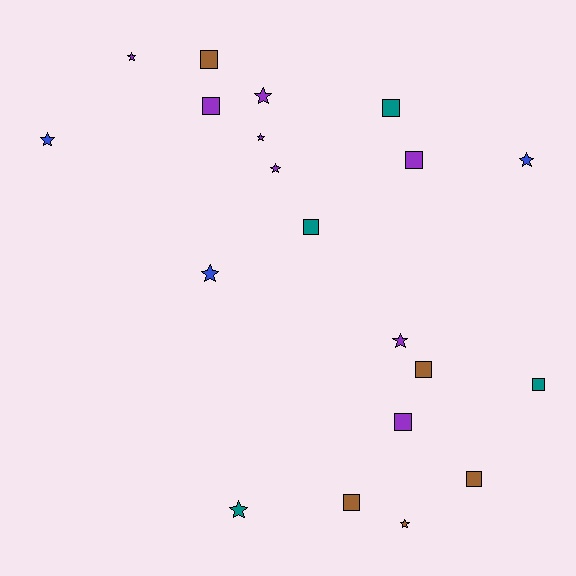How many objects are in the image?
There are 20 objects.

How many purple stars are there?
There are 5 purple stars.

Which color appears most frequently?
Purple, with 8 objects.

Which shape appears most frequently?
Star, with 10 objects.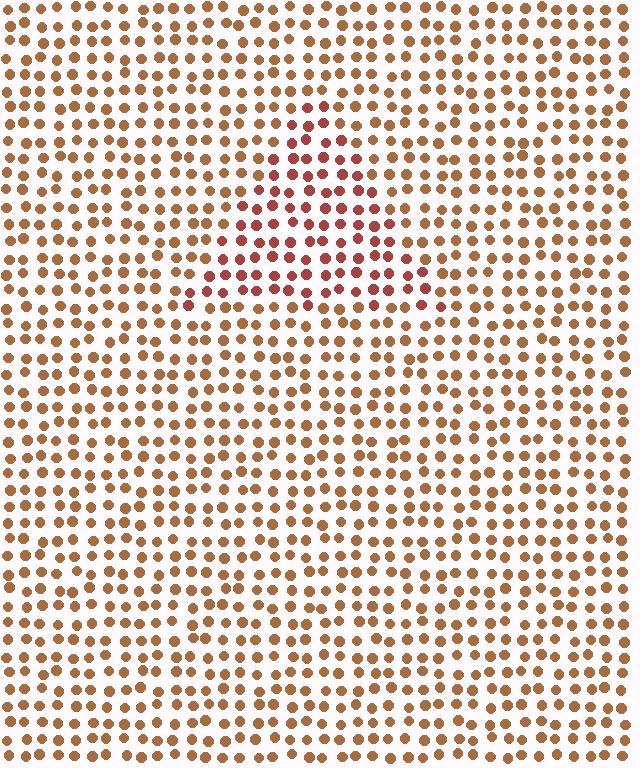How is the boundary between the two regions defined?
The boundary is defined purely by a slight shift in hue (about 26 degrees). Spacing, size, and orientation are identical on both sides.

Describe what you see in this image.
The image is filled with small brown elements in a uniform arrangement. A triangle-shaped region is visible where the elements are tinted to a slightly different hue, forming a subtle color boundary.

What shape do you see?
I see a triangle.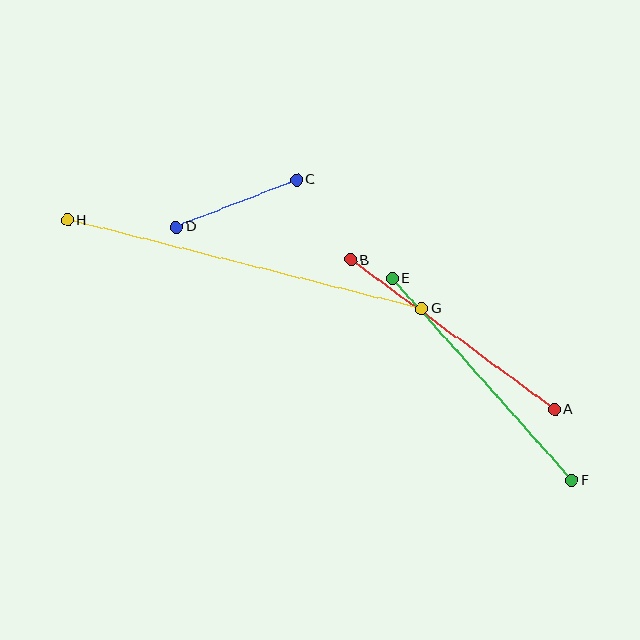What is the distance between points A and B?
The distance is approximately 253 pixels.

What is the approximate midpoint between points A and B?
The midpoint is at approximately (453, 335) pixels.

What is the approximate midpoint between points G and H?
The midpoint is at approximately (245, 264) pixels.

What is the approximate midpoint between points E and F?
The midpoint is at approximately (482, 379) pixels.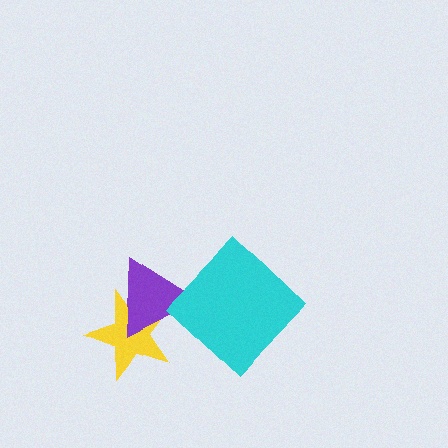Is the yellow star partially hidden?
Yes, it is partially covered by another shape.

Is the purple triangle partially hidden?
Yes, it is partially covered by another shape.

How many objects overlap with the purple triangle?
2 objects overlap with the purple triangle.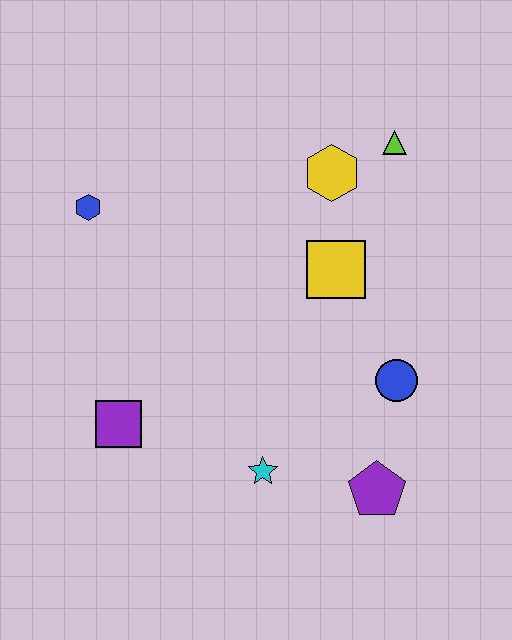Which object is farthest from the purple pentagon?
The blue hexagon is farthest from the purple pentagon.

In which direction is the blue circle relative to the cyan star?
The blue circle is to the right of the cyan star.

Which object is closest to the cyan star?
The purple pentagon is closest to the cyan star.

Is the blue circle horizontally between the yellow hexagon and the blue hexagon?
No